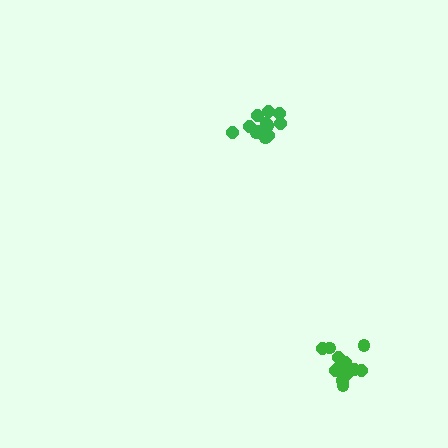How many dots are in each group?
Group 1: 12 dots, Group 2: 12 dots (24 total).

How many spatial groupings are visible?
There are 2 spatial groupings.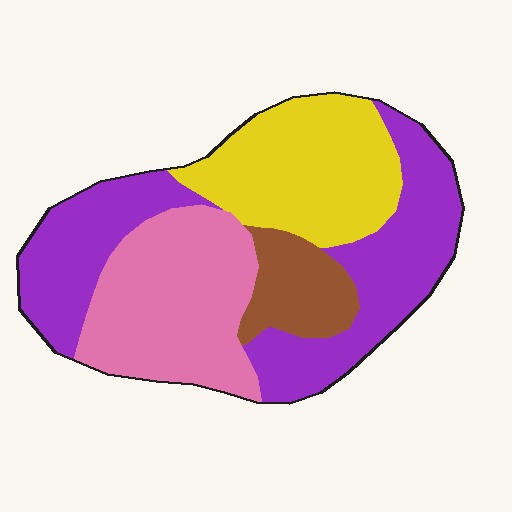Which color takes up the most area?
Purple, at roughly 40%.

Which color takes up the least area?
Brown, at roughly 10%.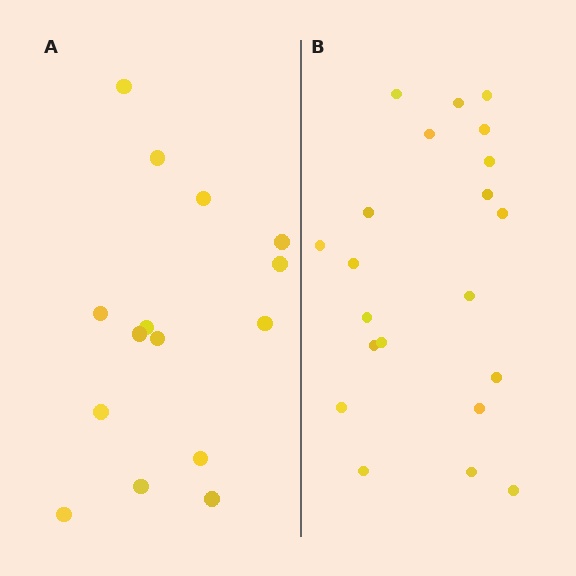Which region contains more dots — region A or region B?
Region B (the right region) has more dots.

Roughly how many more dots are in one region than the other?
Region B has about 6 more dots than region A.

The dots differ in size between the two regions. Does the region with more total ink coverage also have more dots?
No. Region A has more total ink coverage because its dots are larger, but region B actually contains more individual dots. Total area can be misleading — the number of items is what matters here.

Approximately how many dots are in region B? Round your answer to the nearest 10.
About 20 dots. (The exact count is 21, which rounds to 20.)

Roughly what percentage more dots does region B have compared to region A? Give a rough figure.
About 40% more.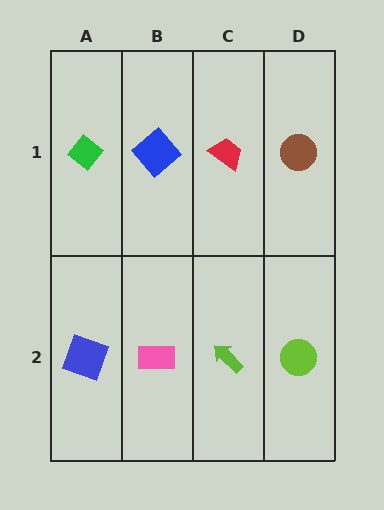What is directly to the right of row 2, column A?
A pink rectangle.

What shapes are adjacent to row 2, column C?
A red trapezoid (row 1, column C), a pink rectangle (row 2, column B), a lime circle (row 2, column D).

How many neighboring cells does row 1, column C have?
3.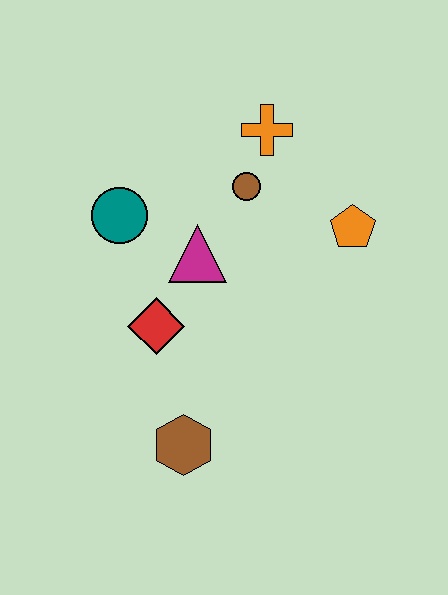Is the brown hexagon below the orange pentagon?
Yes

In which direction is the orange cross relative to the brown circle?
The orange cross is above the brown circle.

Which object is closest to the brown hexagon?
The red diamond is closest to the brown hexagon.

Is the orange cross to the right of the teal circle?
Yes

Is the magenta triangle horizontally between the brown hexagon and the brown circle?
Yes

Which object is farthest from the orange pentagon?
The brown hexagon is farthest from the orange pentagon.